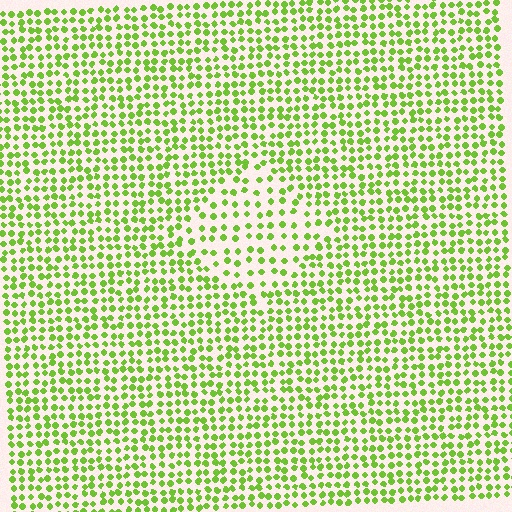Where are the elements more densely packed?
The elements are more densely packed outside the diamond boundary.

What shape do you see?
I see a diamond.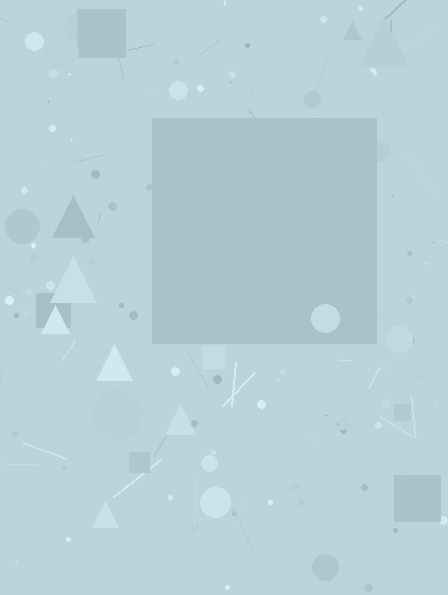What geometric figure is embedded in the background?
A square is embedded in the background.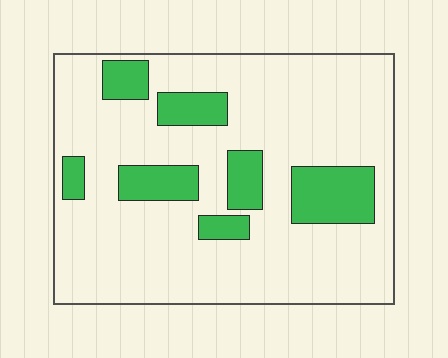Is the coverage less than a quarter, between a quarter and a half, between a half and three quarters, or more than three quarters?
Less than a quarter.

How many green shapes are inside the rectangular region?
7.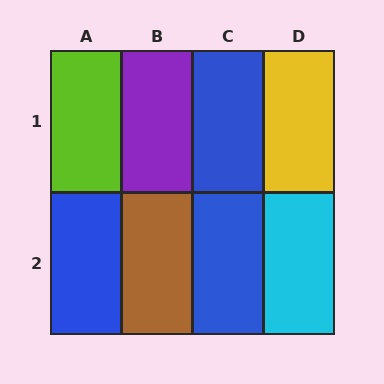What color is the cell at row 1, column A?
Lime.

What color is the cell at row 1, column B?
Purple.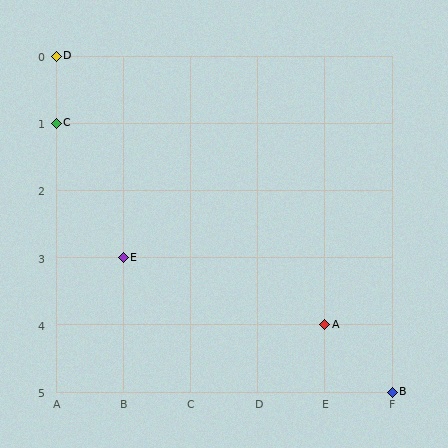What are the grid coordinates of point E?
Point E is at grid coordinates (B, 3).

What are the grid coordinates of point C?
Point C is at grid coordinates (A, 1).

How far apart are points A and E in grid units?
Points A and E are 3 columns and 1 row apart (about 3.2 grid units diagonally).